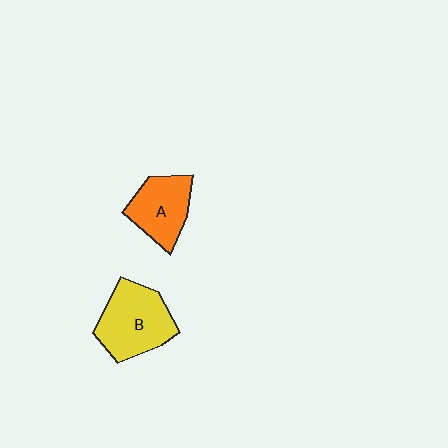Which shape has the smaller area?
Shape A (orange).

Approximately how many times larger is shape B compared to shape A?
Approximately 1.3 times.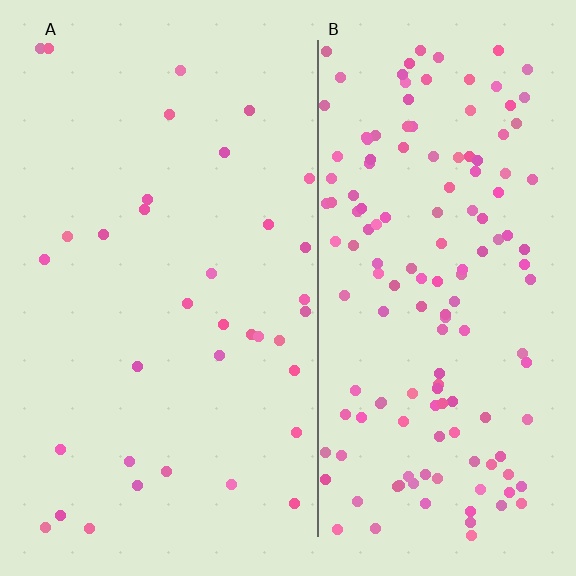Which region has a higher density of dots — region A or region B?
B (the right).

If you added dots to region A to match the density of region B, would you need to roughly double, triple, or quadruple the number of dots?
Approximately quadruple.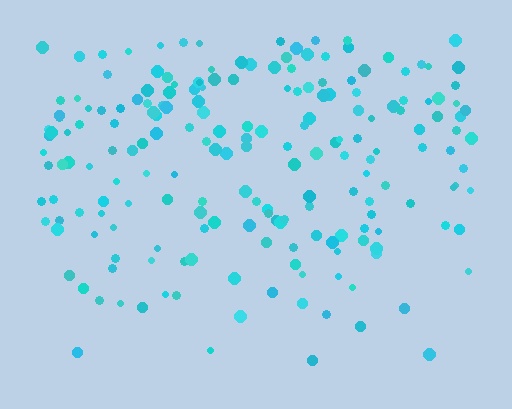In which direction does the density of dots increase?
From bottom to top, with the top side densest.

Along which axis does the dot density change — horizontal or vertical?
Vertical.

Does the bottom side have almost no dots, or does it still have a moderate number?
Still a moderate number, just noticeably fewer than the top.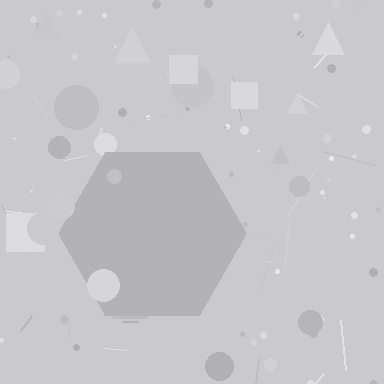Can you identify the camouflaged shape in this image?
The camouflaged shape is a hexagon.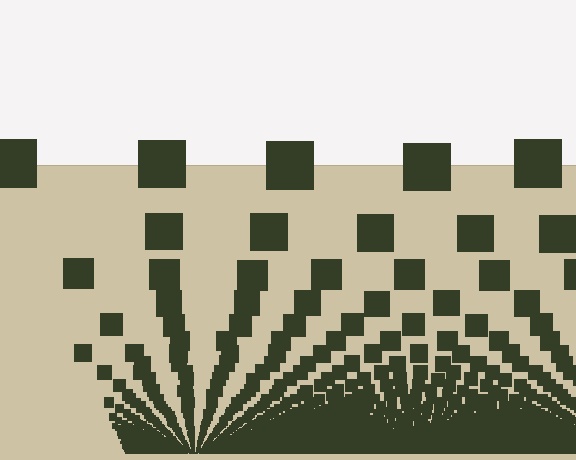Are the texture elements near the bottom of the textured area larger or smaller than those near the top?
Smaller. The gradient is inverted — elements near the bottom are smaller and denser.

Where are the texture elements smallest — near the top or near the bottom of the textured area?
Near the bottom.